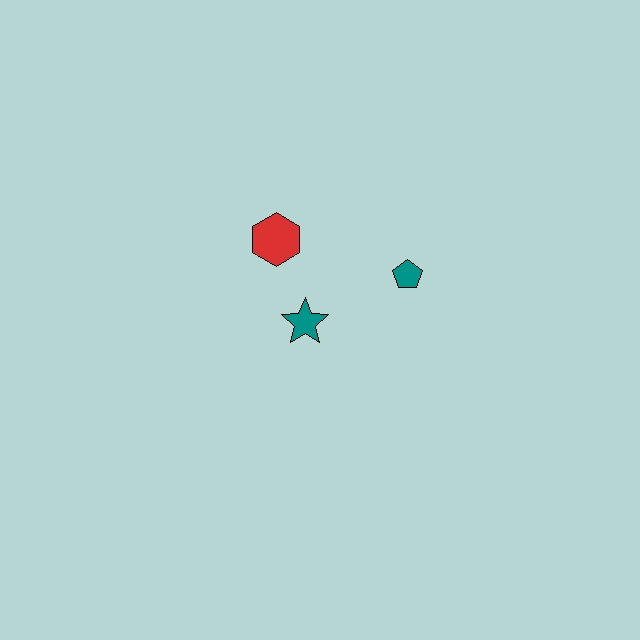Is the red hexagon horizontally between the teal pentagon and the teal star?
No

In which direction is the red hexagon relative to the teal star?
The red hexagon is above the teal star.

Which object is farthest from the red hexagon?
The teal pentagon is farthest from the red hexagon.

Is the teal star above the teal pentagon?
No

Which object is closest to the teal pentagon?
The teal star is closest to the teal pentagon.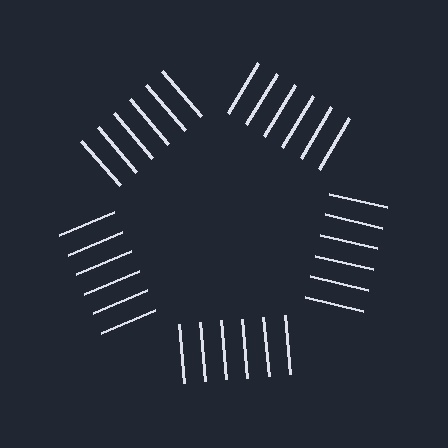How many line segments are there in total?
30 — 6 along each of the 5 edges.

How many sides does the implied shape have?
5 sides — the line-ends trace a pentagon.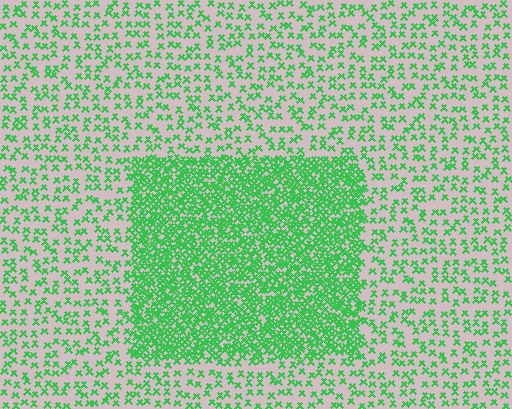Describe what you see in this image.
The image contains small green elements arranged at two different densities. A rectangle-shaped region is visible where the elements are more densely packed than the surrounding area.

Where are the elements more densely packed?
The elements are more densely packed inside the rectangle boundary.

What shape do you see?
I see a rectangle.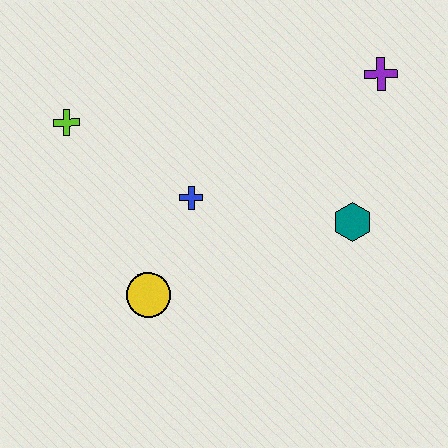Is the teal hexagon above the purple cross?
No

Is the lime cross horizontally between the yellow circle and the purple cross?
No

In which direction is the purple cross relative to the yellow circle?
The purple cross is to the right of the yellow circle.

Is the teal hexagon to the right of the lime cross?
Yes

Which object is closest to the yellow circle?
The blue cross is closest to the yellow circle.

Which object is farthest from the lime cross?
The purple cross is farthest from the lime cross.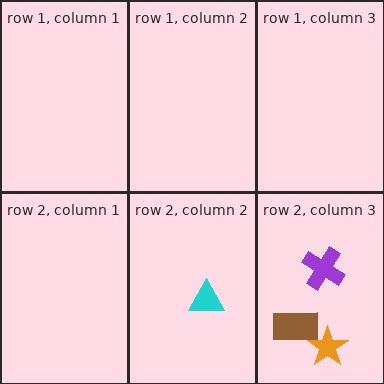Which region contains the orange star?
The row 2, column 3 region.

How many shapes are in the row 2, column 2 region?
1.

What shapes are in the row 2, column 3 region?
The orange star, the brown rectangle, the purple cross.